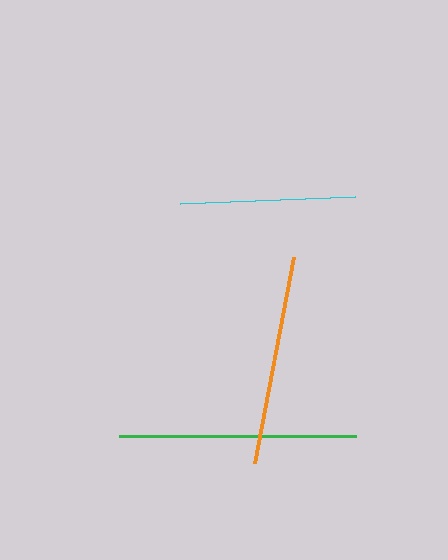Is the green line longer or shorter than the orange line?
The green line is longer than the orange line.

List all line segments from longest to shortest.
From longest to shortest: green, orange, cyan.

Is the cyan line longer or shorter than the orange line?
The orange line is longer than the cyan line.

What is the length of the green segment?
The green segment is approximately 237 pixels long.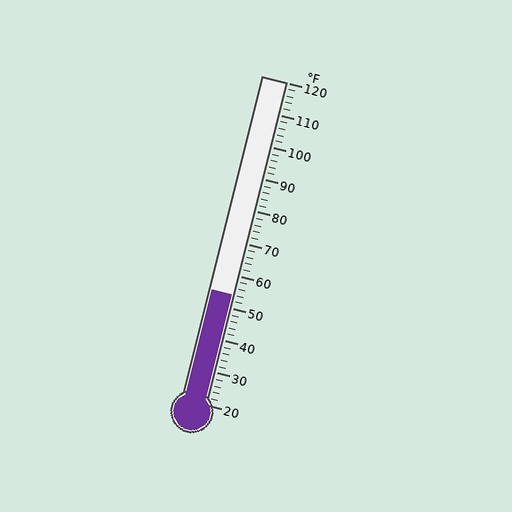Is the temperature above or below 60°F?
The temperature is below 60°F.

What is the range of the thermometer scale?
The thermometer scale ranges from 20°F to 120°F.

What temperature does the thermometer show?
The thermometer shows approximately 54°F.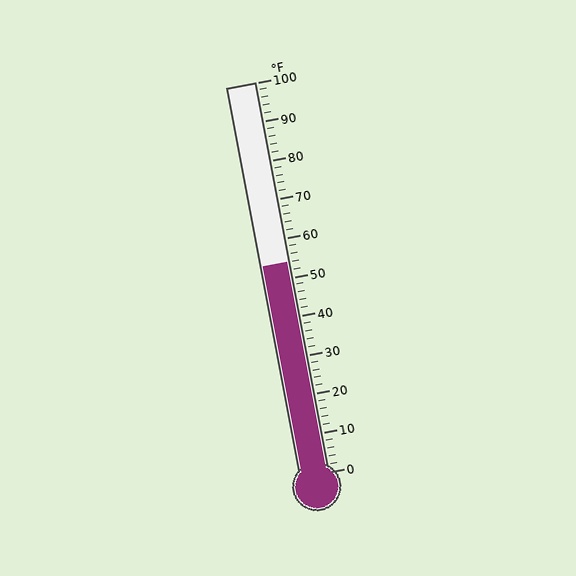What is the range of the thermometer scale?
The thermometer scale ranges from 0°F to 100°F.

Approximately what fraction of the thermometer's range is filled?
The thermometer is filled to approximately 55% of its range.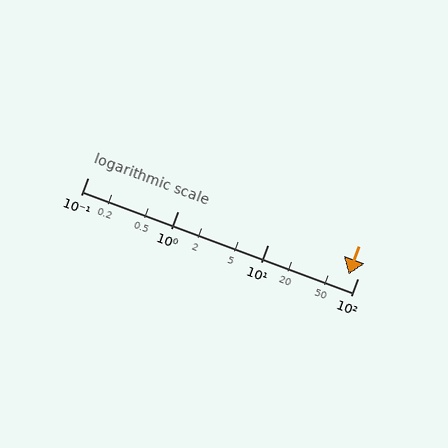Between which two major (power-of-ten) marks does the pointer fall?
The pointer is between 10 and 100.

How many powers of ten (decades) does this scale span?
The scale spans 3 decades, from 0.1 to 100.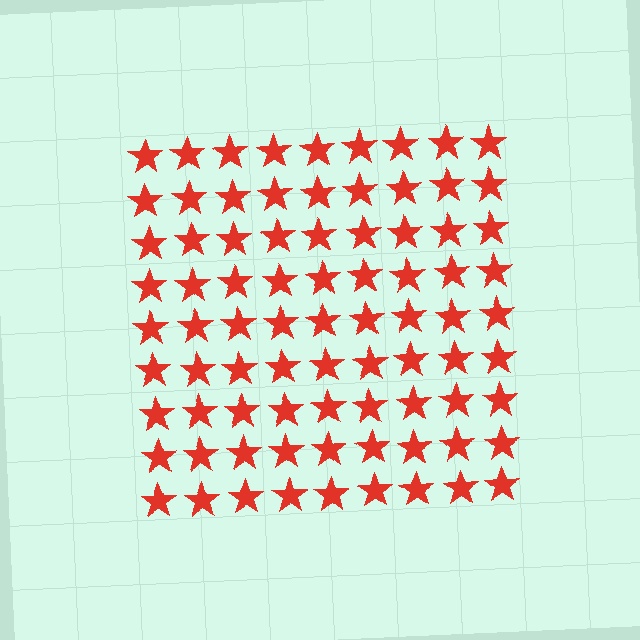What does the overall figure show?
The overall figure shows a square.